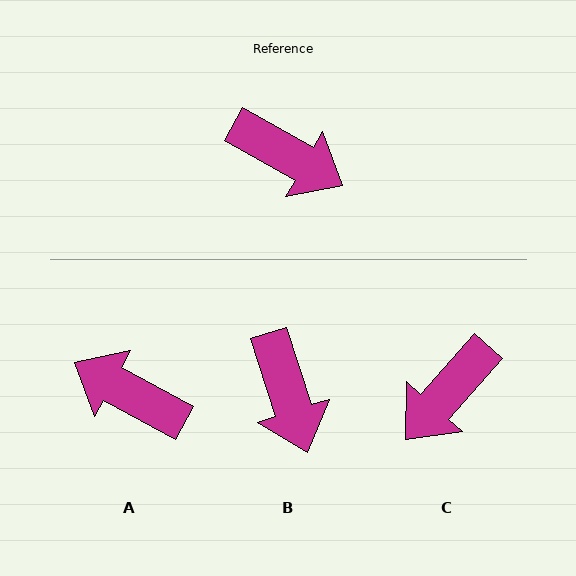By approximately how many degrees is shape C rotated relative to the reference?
Approximately 102 degrees clockwise.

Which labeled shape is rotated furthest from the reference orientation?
A, about 179 degrees away.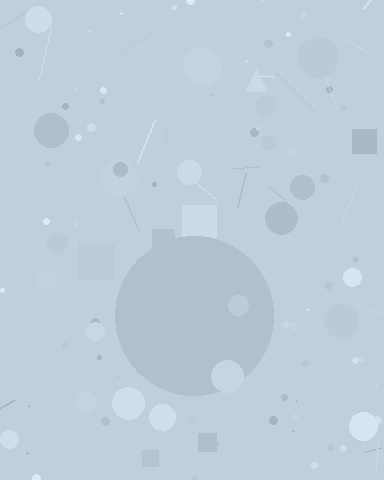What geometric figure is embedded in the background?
A circle is embedded in the background.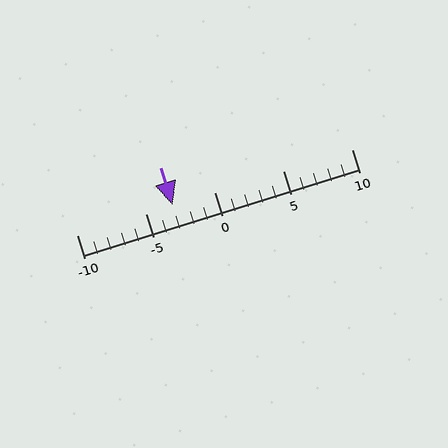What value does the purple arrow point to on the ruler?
The purple arrow points to approximately -3.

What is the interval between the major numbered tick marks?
The major tick marks are spaced 5 units apart.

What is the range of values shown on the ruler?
The ruler shows values from -10 to 10.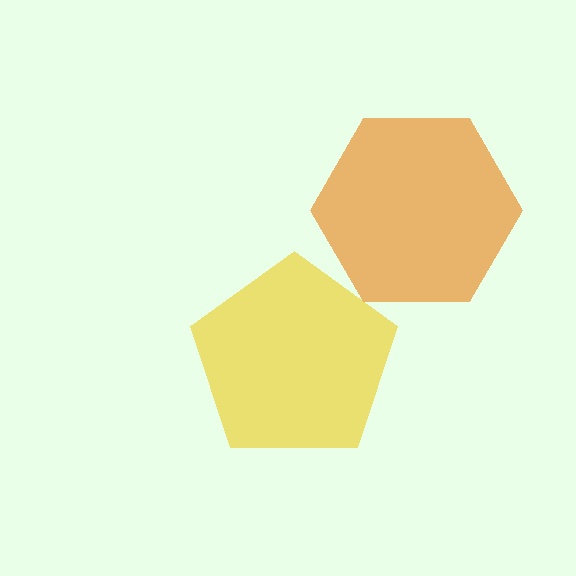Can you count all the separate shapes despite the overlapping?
Yes, there are 2 separate shapes.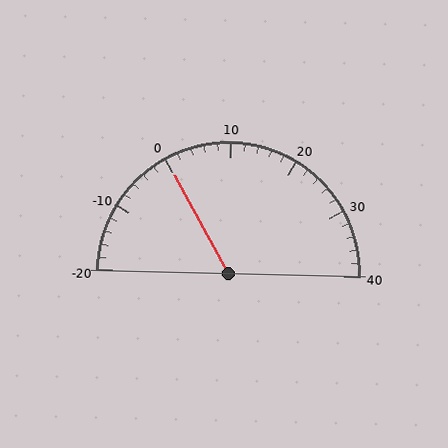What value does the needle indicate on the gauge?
The needle indicates approximately 0.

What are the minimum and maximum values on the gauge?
The gauge ranges from -20 to 40.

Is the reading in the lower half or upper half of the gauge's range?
The reading is in the lower half of the range (-20 to 40).